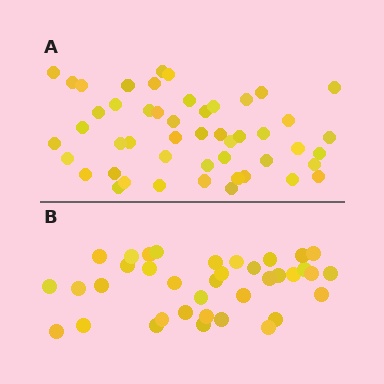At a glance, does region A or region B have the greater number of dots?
Region A (the top region) has more dots.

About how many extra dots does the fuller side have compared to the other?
Region A has roughly 12 or so more dots than region B.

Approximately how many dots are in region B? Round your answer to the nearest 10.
About 40 dots. (The exact count is 37, which rounds to 40.)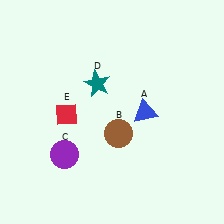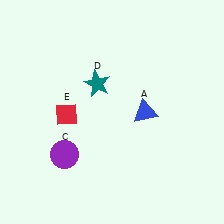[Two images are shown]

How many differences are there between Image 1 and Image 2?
There is 1 difference between the two images.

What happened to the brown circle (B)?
The brown circle (B) was removed in Image 2. It was in the bottom-right area of Image 1.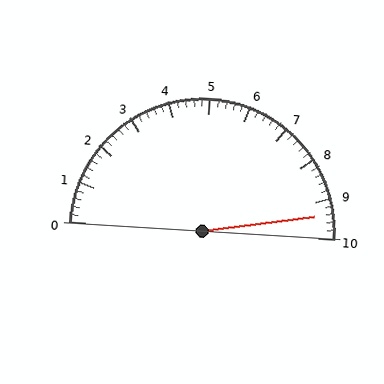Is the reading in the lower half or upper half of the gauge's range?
The reading is in the upper half of the range (0 to 10).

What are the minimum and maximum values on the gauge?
The gauge ranges from 0 to 10.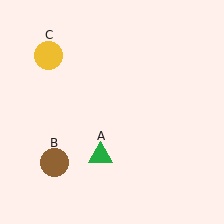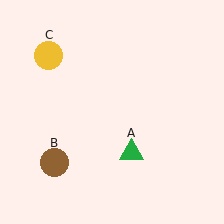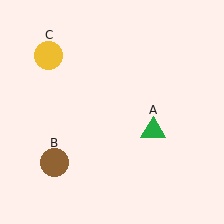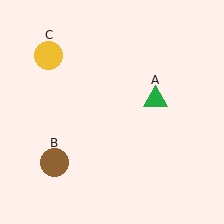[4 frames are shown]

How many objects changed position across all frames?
1 object changed position: green triangle (object A).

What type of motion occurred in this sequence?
The green triangle (object A) rotated counterclockwise around the center of the scene.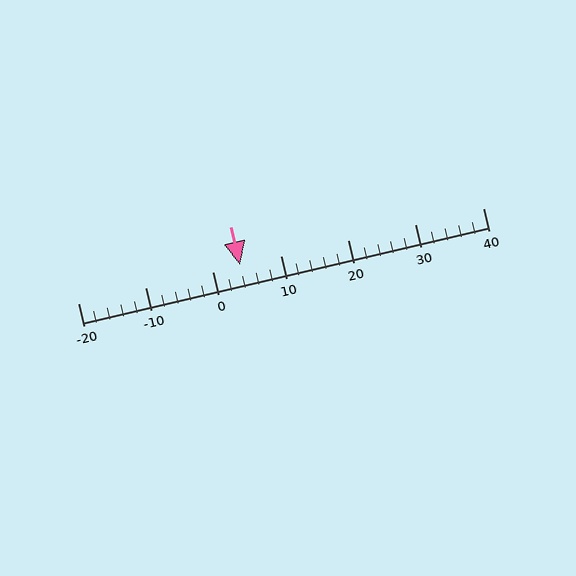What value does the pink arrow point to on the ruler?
The pink arrow points to approximately 4.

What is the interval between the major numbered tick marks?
The major tick marks are spaced 10 units apart.